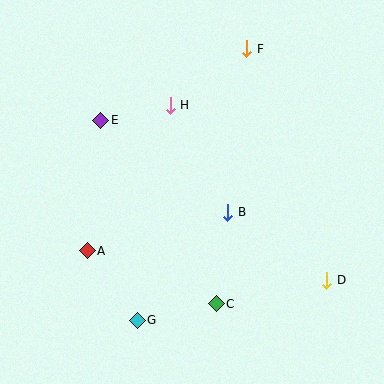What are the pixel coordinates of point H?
Point H is at (170, 105).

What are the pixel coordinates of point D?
Point D is at (327, 280).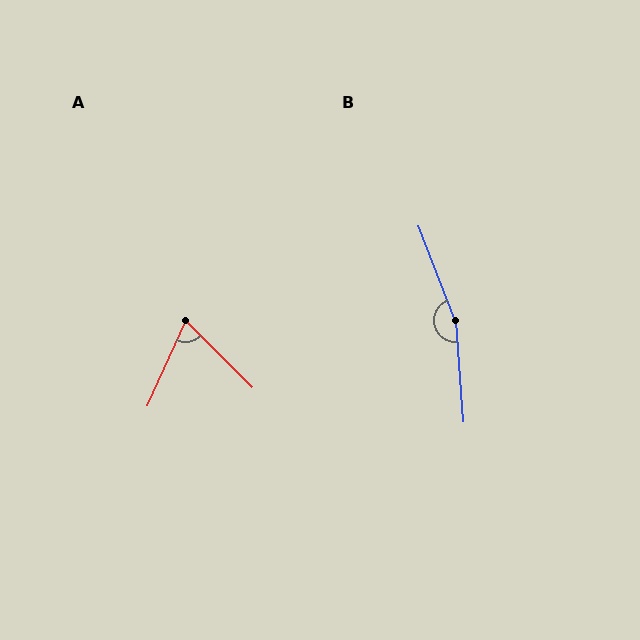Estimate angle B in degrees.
Approximately 163 degrees.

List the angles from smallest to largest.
A (69°), B (163°).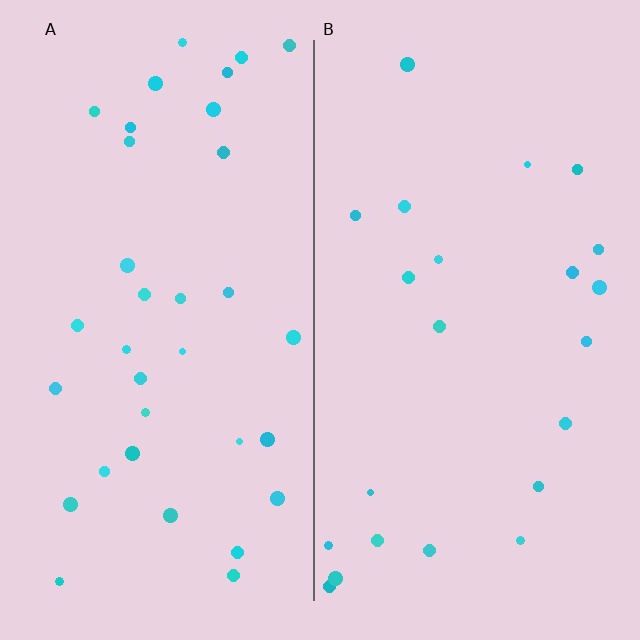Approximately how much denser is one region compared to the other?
Approximately 1.6× — region A over region B.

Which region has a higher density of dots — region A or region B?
A (the left).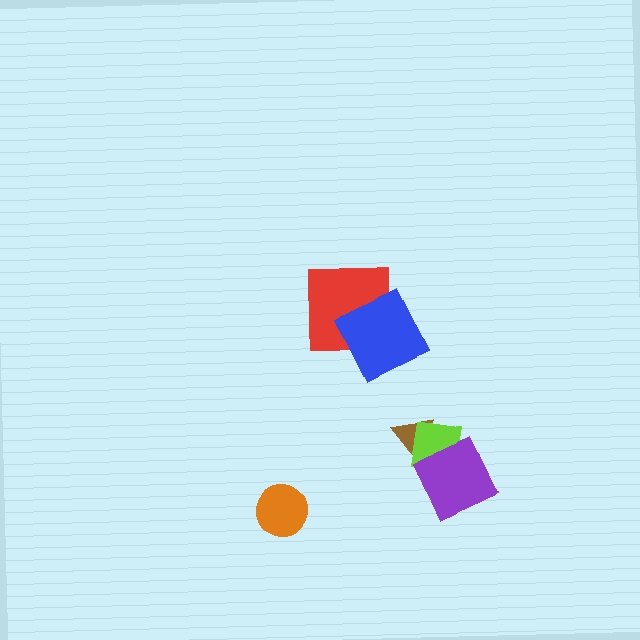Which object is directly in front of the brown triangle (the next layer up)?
The lime square is directly in front of the brown triangle.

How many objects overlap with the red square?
1 object overlaps with the red square.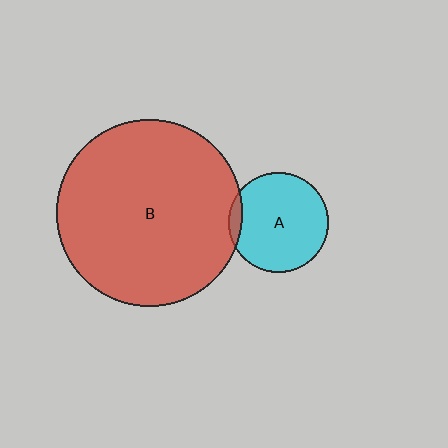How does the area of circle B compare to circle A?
Approximately 3.5 times.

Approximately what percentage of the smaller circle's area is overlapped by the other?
Approximately 5%.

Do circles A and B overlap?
Yes.